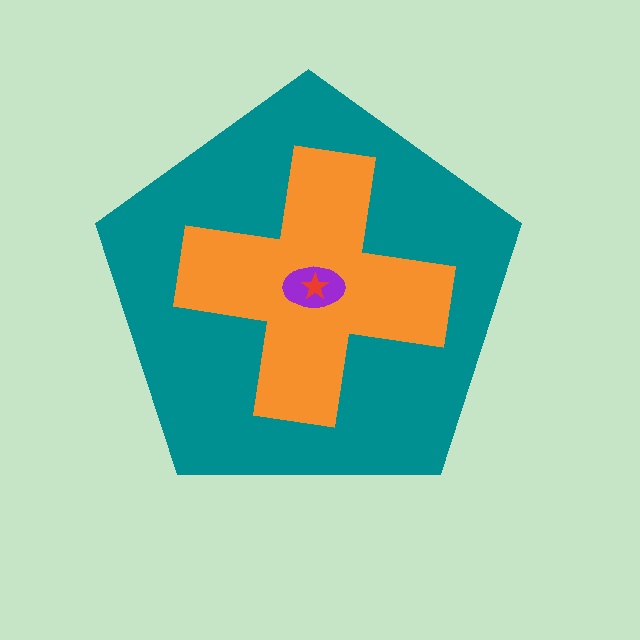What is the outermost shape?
The teal pentagon.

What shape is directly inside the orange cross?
The purple ellipse.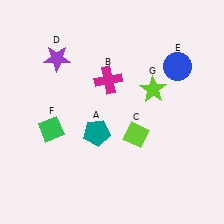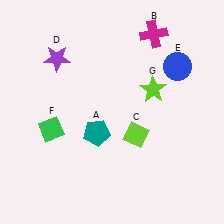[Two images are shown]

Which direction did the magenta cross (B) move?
The magenta cross (B) moved up.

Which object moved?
The magenta cross (B) moved up.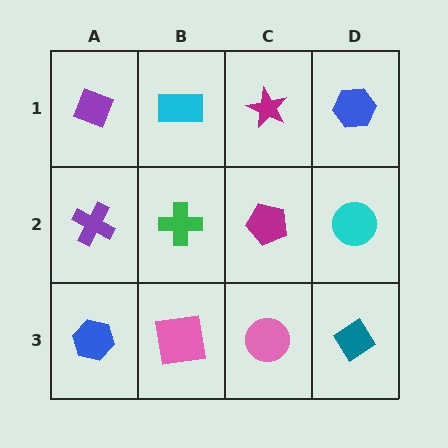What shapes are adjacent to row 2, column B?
A cyan rectangle (row 1, column B), a pink square (row 3, column B), a purple cross (row 2, column A), a magenta pentagon (row 2, column C).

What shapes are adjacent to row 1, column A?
A purple cross (row 2, column A), a cyan rectangle (row 1, column B).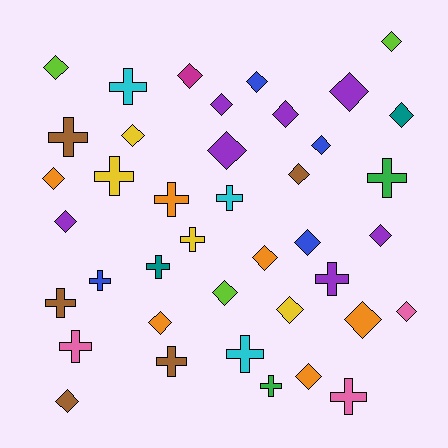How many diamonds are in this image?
There are 24 diamonds.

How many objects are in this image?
There are 40 objects.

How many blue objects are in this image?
There are 4 blue objects.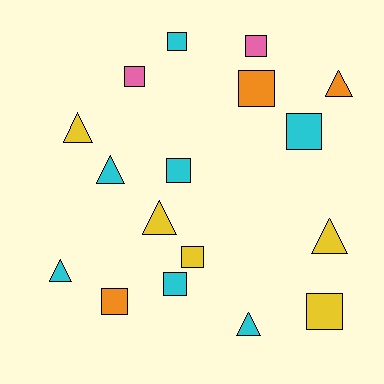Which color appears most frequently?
Cyan, with 7 objects.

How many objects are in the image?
There are 17 objects.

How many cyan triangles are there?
There are 3 cyan triangles.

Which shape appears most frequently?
Square, with 10 objects.